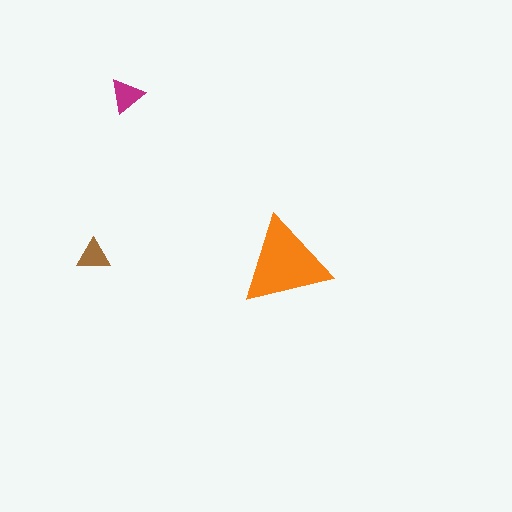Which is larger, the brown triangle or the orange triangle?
The orange one.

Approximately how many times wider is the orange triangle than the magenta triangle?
About 2.5 times wider.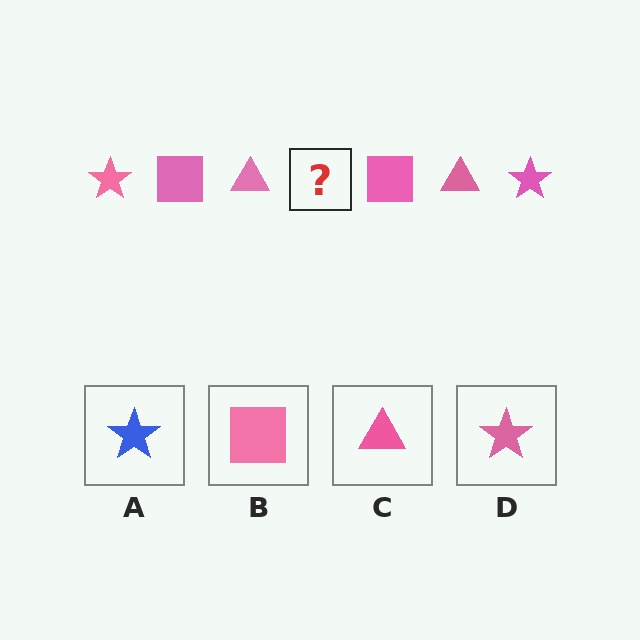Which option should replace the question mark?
Option D.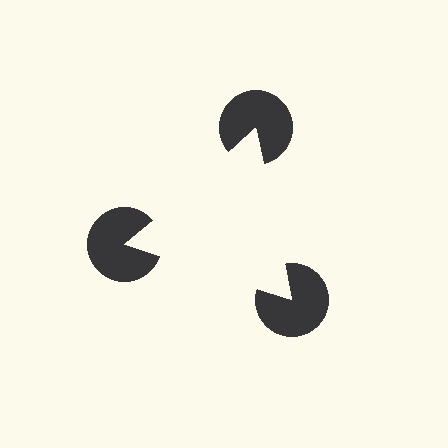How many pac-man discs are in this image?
There are 3 — one at each vertex of the illusory triangle.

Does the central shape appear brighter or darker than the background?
It typically appears slightly brighter than the background, even though no actual brightness change is drawn.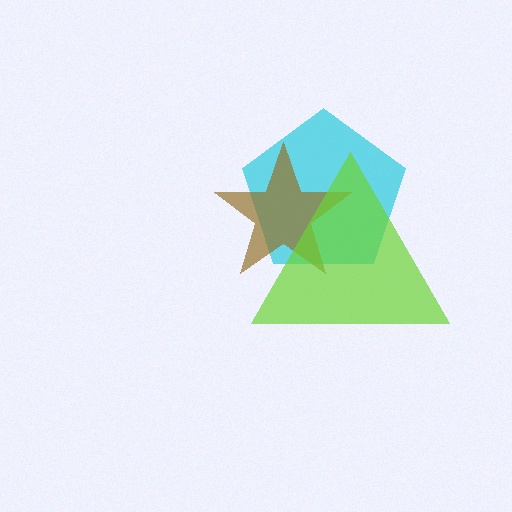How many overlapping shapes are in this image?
There are 3 overlapping shapes in the image.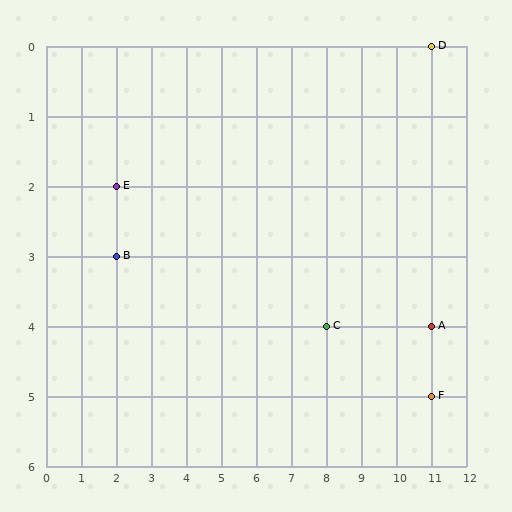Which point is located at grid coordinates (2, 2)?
Point E is at (2, 2).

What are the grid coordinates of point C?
Point C is at grid coordinates (8, 4).